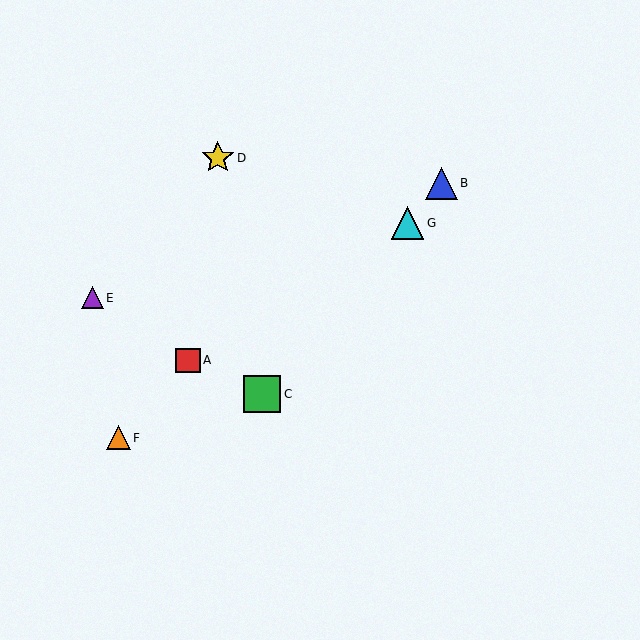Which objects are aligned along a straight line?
Objects B, C, G are aligned along a straight line.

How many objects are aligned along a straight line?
3 objects (B, C, G) are aligned along a straight line.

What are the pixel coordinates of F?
Object F is at (118, 438).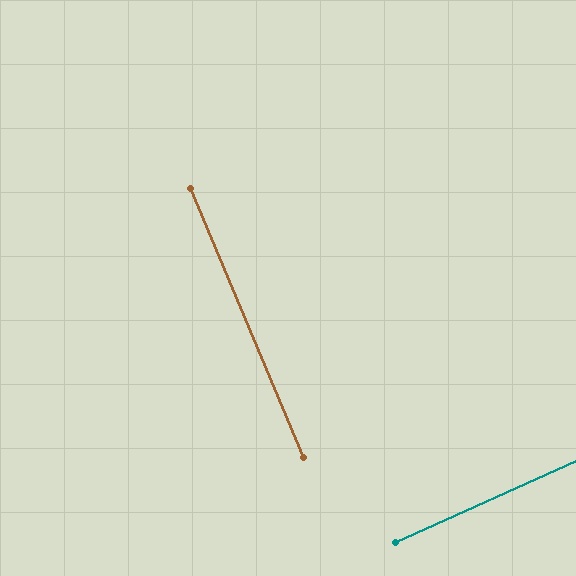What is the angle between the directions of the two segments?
Approximately 89 degrees.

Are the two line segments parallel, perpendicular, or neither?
Perpendicular — they meet at approximately 89°.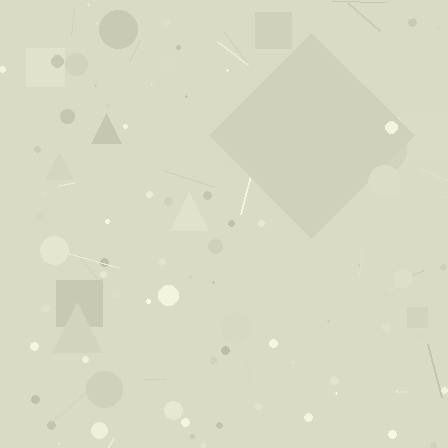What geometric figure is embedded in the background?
A diamond is embedded in the background.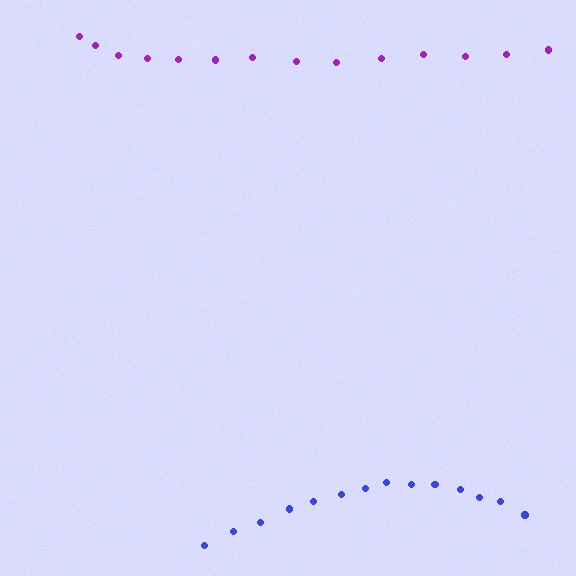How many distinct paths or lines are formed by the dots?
There are 2 distinct paths.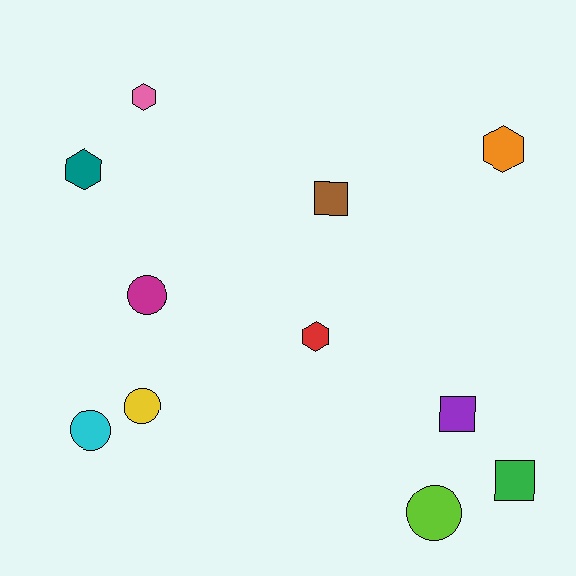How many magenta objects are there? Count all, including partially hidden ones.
There is 1 magenta object.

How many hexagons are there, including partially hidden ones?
There are 4 hexagons.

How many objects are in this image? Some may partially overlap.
There are 11 objects.